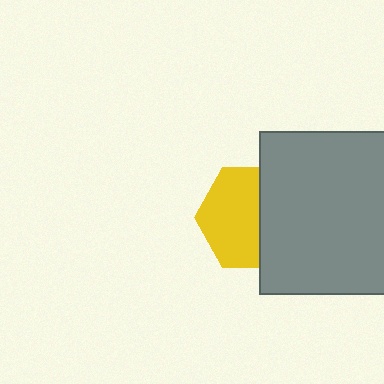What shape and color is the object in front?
The object in front is a gray square.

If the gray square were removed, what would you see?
You would see the complete yellow hexagon.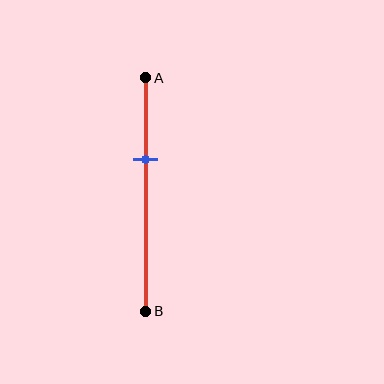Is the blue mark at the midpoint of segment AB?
No, the mark is at about 35% from A, not at the 50% midpoint.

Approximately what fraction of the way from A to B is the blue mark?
The blue mark is approximately 35% of the way from A to B.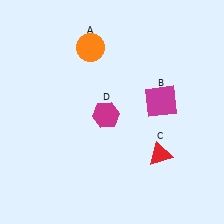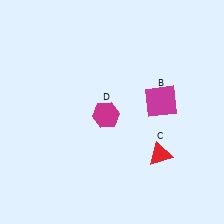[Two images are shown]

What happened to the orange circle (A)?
The orange circle (A) was removed in Image 2. It was in the top-left area of Image 1.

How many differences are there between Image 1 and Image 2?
There is 1 difference between the two images.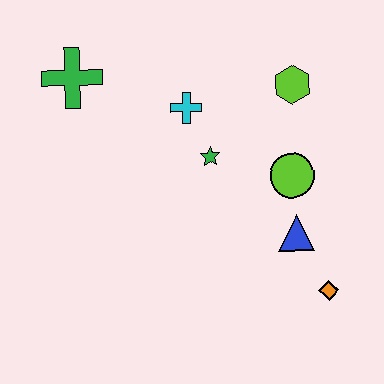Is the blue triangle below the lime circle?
Yes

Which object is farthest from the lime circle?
The green cross is farthest from the lime circle.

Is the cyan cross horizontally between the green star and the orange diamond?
No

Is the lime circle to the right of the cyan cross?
Yes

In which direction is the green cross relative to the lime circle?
The green cross is to the left of the lime circle.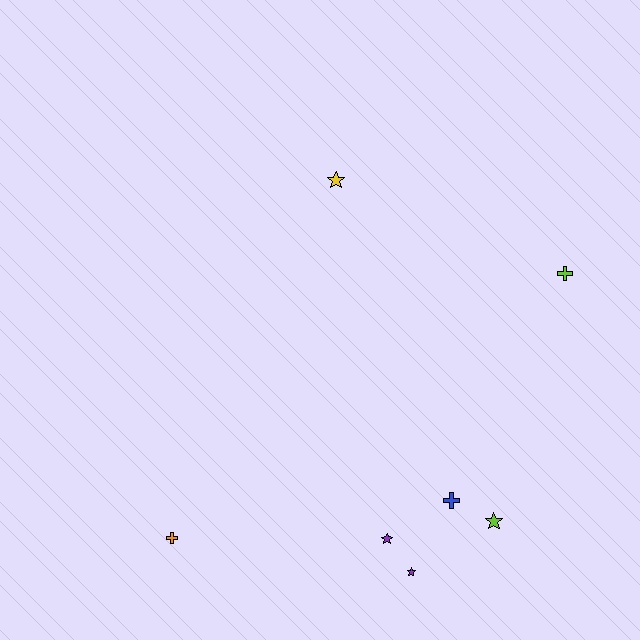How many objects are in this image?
There are 7 objects.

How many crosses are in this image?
There are 3 crosses.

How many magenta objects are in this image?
There are no magenta objects.